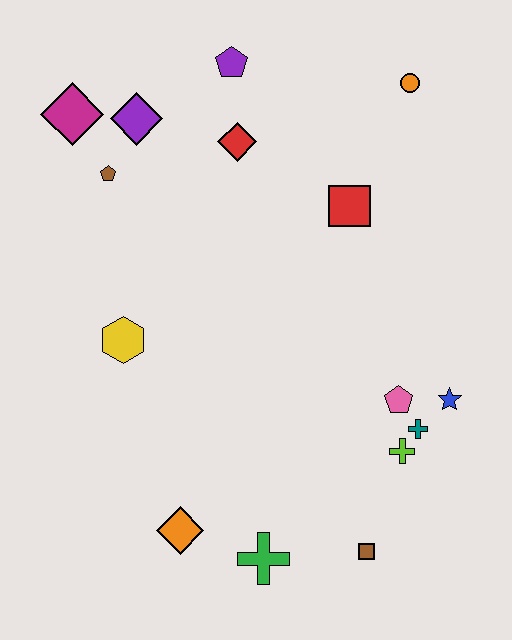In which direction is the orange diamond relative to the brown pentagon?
The orange diamond is below the brown pentagon.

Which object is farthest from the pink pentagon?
The magenta diamond is farthest from the pink pentagon.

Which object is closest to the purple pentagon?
The red diamond is closest to the purple pentagon.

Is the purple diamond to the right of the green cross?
No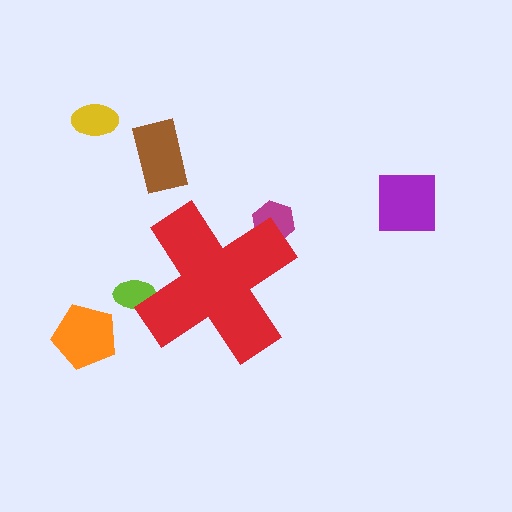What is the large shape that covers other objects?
A red cross.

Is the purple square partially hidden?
No, the purple square is fully visible.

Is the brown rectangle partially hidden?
No, the brown rectangle is fully visible.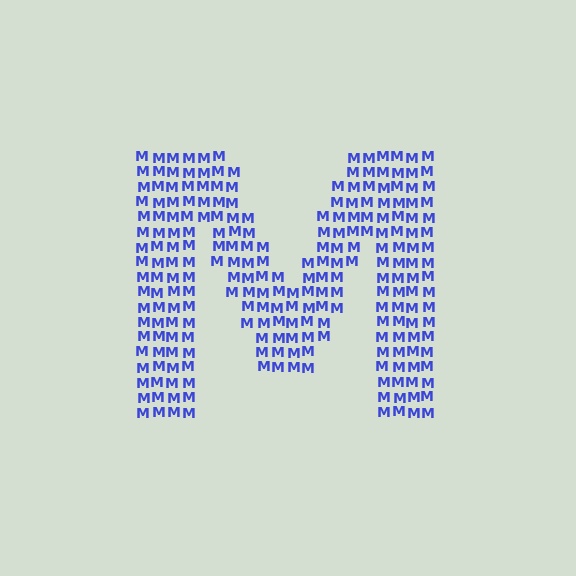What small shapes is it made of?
It is made of small letter M's.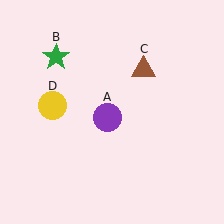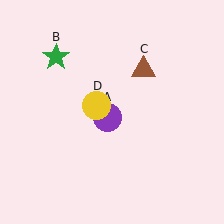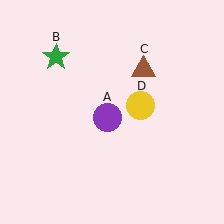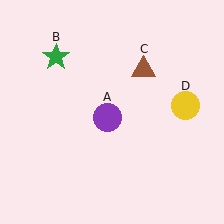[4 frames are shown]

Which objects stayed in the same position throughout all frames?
Purple circle (object A) and green star (object B) and brown triangle (object C) remained stationary.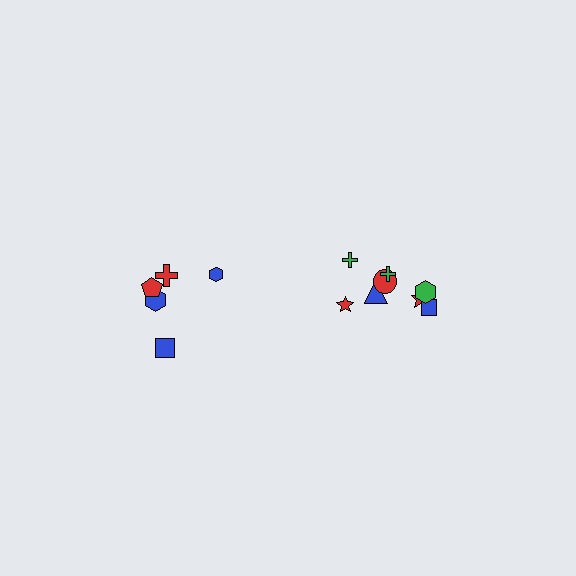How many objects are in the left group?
There are 5 objects.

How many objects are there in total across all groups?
There are 13 objects.